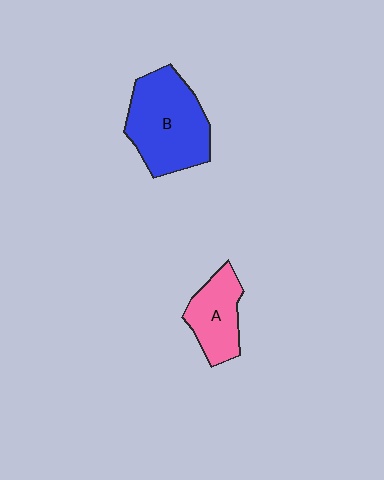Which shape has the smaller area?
Shape A (pink).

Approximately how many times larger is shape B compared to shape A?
Approximately 1.7 times.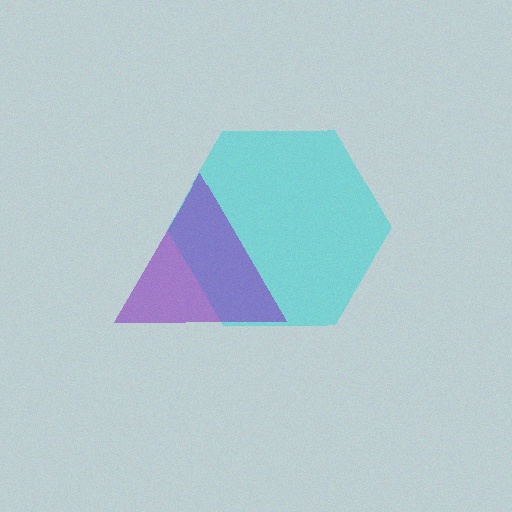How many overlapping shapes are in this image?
There are 2 overlapping shapes in the image.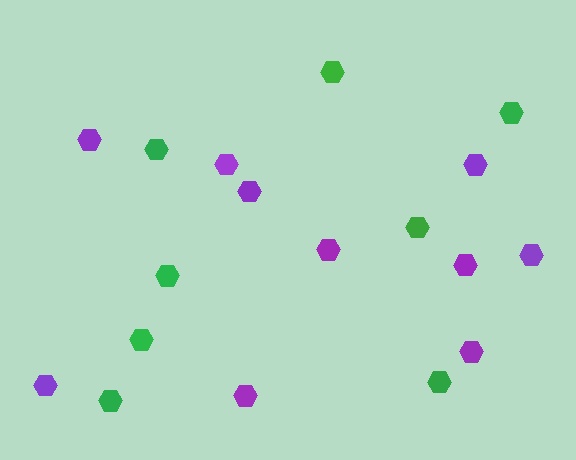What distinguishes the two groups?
There are 2 groups: one group of green hexagons (8) and one group of purple hexagons (10).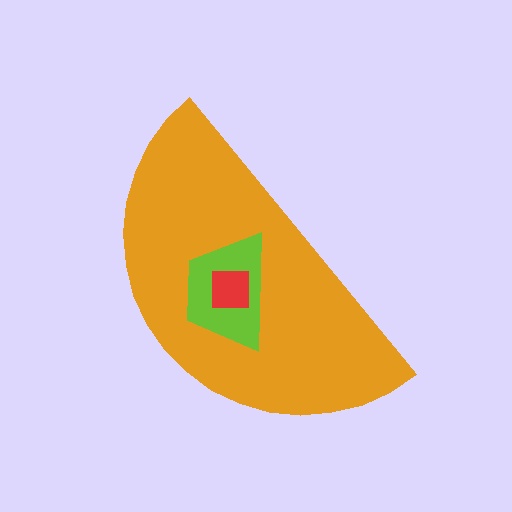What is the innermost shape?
The red square.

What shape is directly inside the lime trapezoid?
The red square.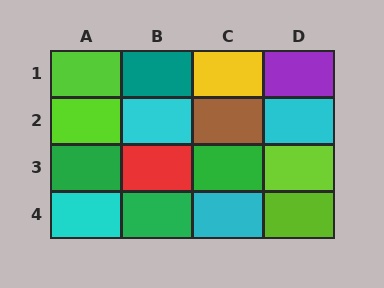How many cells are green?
3 cells are green.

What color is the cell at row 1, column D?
Purple.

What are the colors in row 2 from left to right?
Lime, cyan, brown, cyan.